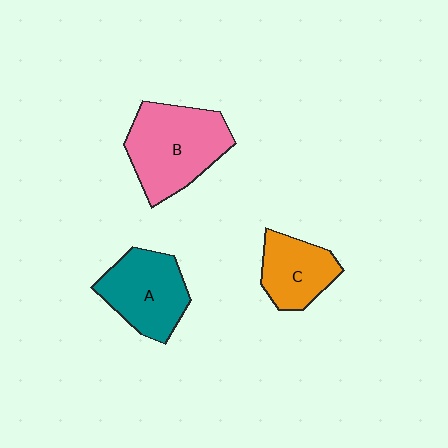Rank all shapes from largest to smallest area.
From largest to smallest: B (pink), A (teal), C (orange).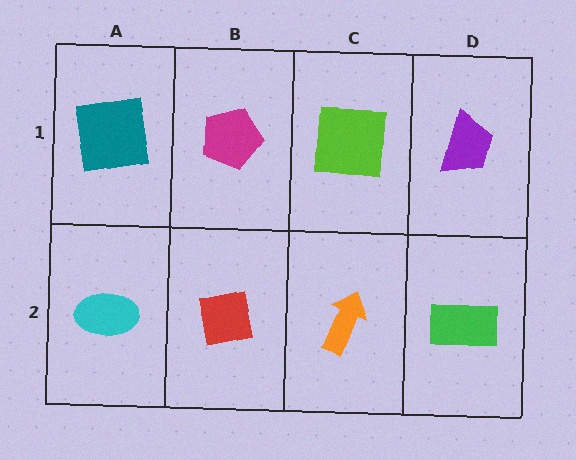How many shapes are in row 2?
4 shapes.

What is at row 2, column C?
An orange arrow.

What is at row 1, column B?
A magenta pentagon.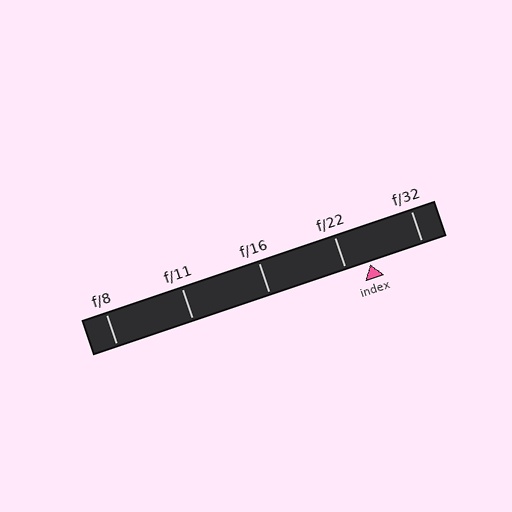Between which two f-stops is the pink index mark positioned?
The index mark is between f/22 and f/32.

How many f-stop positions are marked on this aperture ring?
There are 5 f-stop positions marked.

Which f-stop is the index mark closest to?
The index mark is closest to f/22.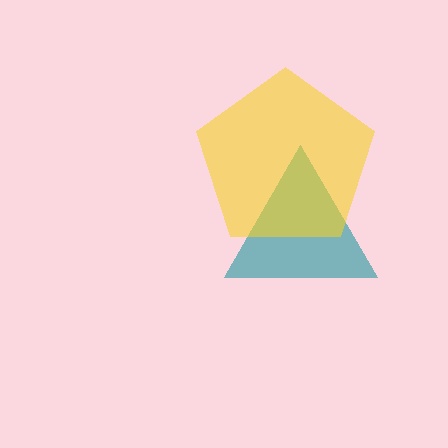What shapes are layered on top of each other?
The layered shapes are: a teal triangle, a yellow pentagon.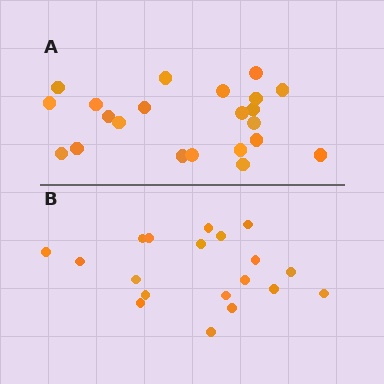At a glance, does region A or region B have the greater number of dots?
Region A (the top region) has more dots.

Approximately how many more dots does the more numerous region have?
Region A has just a few more — roughly 2 or 3 more dots than region B.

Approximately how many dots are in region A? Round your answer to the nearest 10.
About 20 dots. (The exact count is 22, which rounds to 20.)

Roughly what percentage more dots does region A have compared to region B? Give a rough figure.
About 15% more.